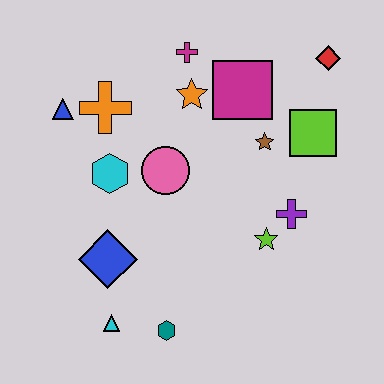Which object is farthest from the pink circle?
The red diamond is farthest from the pink circle.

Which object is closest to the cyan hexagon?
The pink circle is closest to the cyan hexagon.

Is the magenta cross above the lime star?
Yes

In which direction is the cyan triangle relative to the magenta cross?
The cyan triangle is below the magenta cross.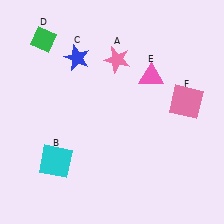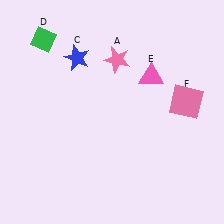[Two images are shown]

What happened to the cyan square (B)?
The cyan square (B) was removed in Image 2. It was in the bottom-left area of Image 1.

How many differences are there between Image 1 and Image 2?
There is 1 difference between the two images.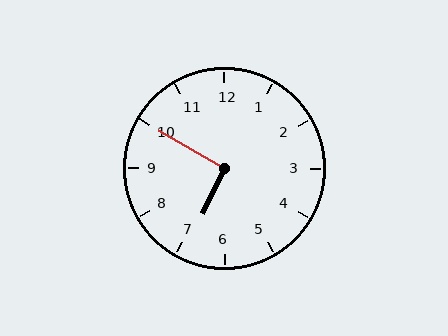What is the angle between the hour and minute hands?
Approximately 95 degrees.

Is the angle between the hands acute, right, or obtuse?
It is right.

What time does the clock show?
6:50.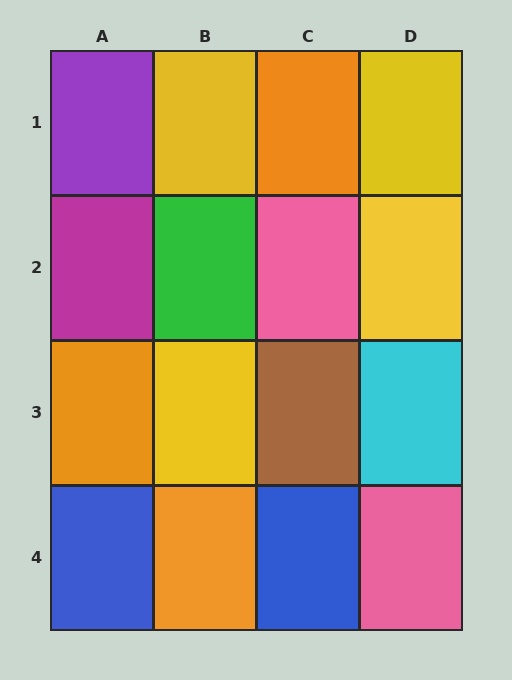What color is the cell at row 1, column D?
Yellow.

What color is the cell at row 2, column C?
Pink.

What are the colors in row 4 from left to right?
Blue, orange, blue, pink.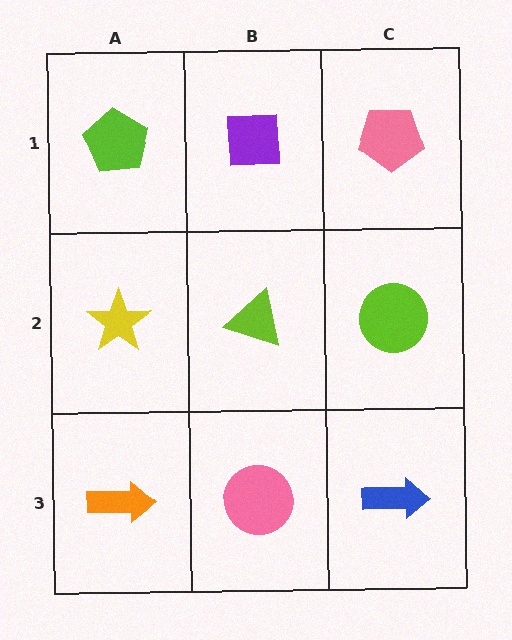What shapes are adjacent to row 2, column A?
A lime pentagon (row 1, column A), an orange arrow (row 3, column A), a lime triangle (row 2, column B).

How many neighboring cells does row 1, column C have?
2.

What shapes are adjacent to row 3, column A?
A yellow star (row 2, column A), a pink circle (row 3, column B).